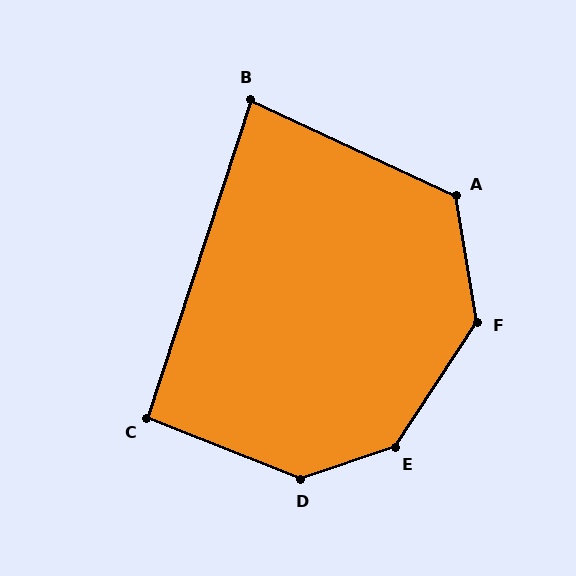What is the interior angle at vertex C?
Approximately 94 degrees (approximately right).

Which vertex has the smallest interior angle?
B, at approximately 83 degrees.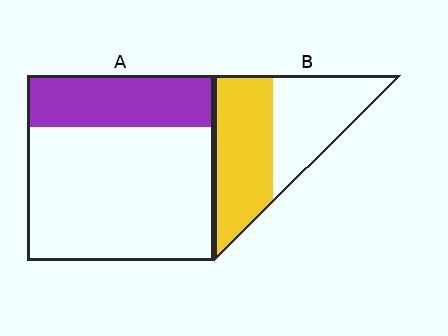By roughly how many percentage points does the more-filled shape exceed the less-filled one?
By roughly 25 percentage points (B over A).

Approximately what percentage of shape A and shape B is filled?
A is approximately 30% and B is approximately 55%.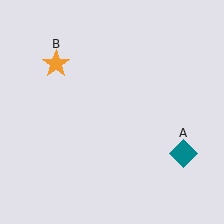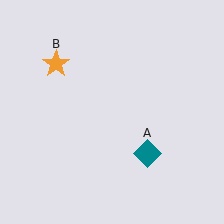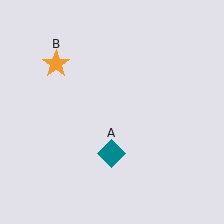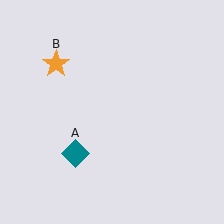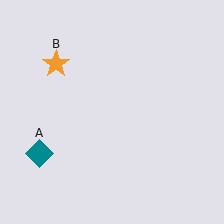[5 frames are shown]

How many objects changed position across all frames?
1 object changed position: teal diamond (object A).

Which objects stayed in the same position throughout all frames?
Orange star (object B) remained stationary.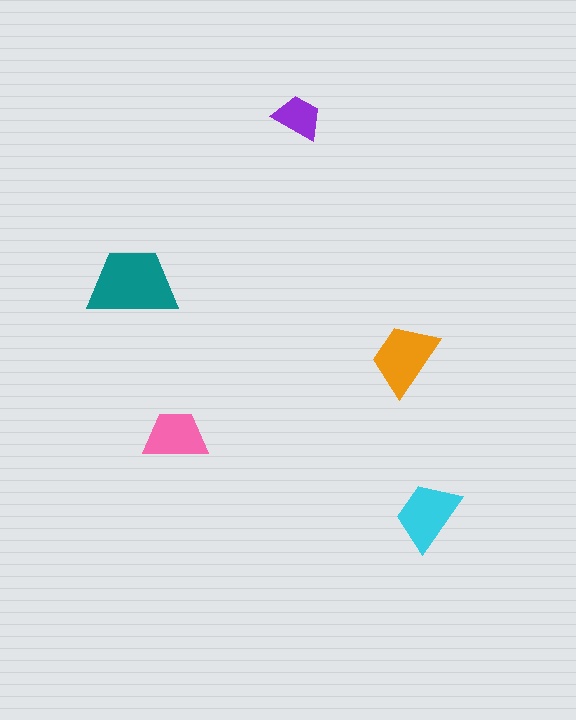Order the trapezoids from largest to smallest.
the teal one, the orange one, the cyan one, the pink one, the purple one.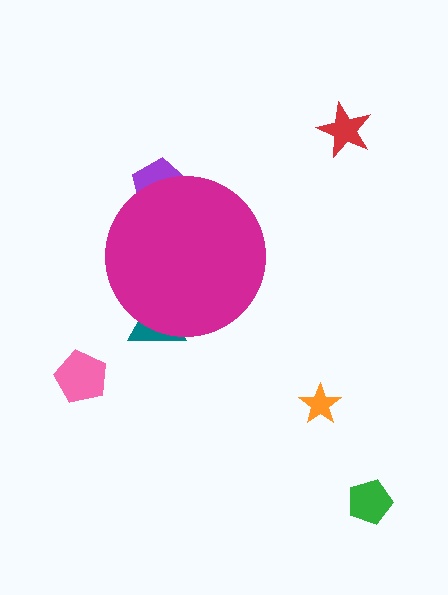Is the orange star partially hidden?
No, the orange star is fully visible.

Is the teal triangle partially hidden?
Yes, the teal triangle is partially hidden behind the magenta circle.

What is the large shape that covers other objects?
A magenta circle.